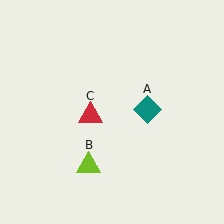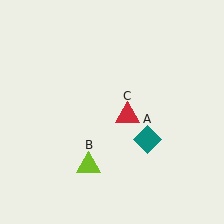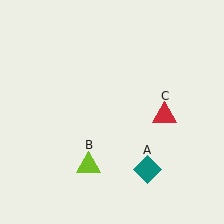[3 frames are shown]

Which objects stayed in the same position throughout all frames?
Lime triangle (object B) remained stationary.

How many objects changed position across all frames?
2 objects changed position: teal diamond (object A), red triangle (object C).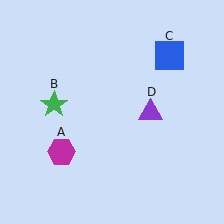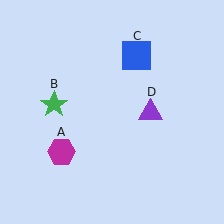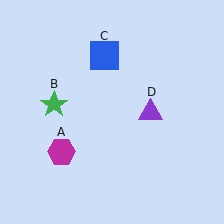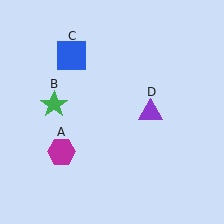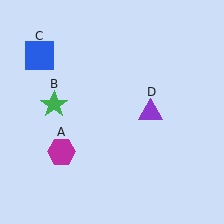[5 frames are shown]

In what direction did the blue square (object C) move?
The blue square (object C) moved left.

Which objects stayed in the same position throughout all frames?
Magenta hexagon (object A) and green star (object B) and purple triangle (object D) remained stationary.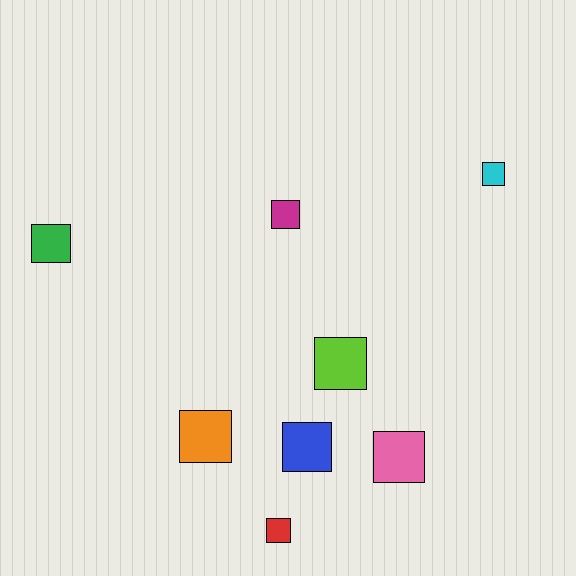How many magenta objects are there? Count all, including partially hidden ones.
There is 1 magenta object.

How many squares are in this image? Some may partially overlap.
There are 8 squares.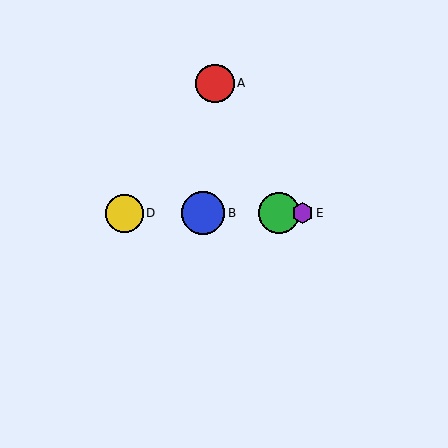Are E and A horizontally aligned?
No, E is at y≈213 and A is at y≈83.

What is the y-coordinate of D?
Object D is at y≈213.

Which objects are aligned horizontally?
Objects B, C, D, E are aligned horizontally.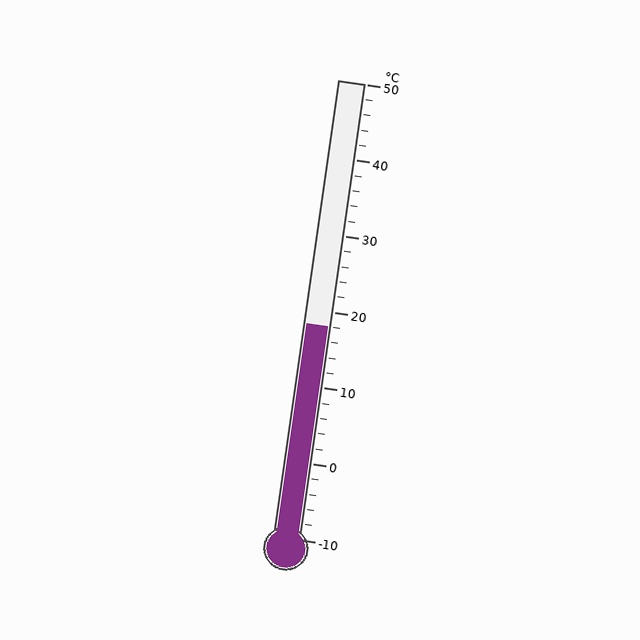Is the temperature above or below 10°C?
The temperature is above 10°C.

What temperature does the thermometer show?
The thermometer shows approximately 18°C.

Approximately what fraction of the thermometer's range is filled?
The thermometer is filled to approximately 45% of its range.